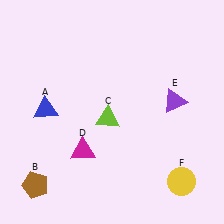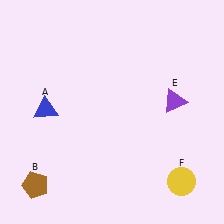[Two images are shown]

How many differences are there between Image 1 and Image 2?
There are 2 differences between the two images.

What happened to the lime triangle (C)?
The lime triangle (C) was removed in Image 2. It was in the bottom-left area of Image 1.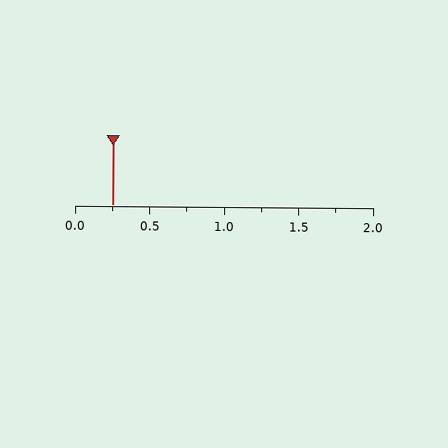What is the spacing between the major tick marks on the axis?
The major ticks are spaced 0.5 apart.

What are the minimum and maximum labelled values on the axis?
The axis runs from 0.0 to 2.0.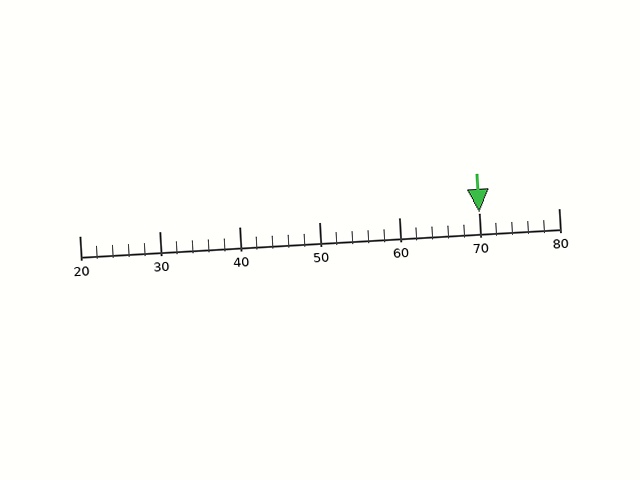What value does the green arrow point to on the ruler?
The green arrow points to approximately 70.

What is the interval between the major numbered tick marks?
The major tick marks are spaced 10 units apart.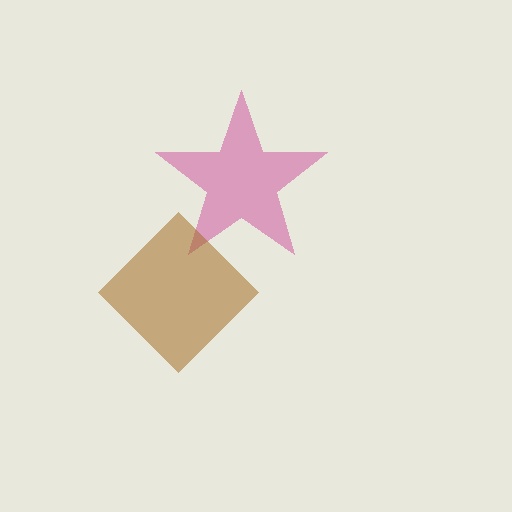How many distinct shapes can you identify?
There are 2 distinct shapes: a magenta star, a brown diamond.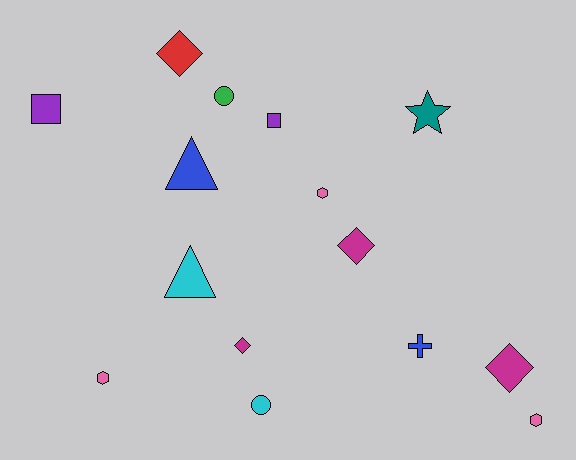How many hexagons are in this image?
There are 3 hexagons.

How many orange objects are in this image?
There are no orange objects.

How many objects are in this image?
There are 15 objects.